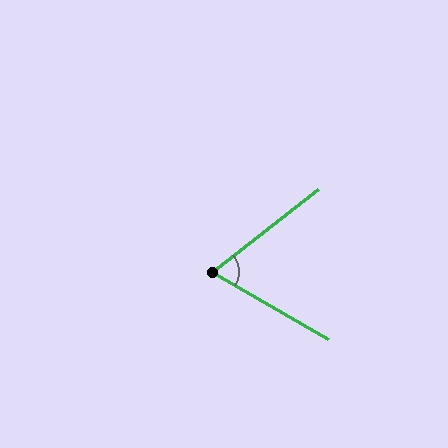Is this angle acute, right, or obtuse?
It is acute.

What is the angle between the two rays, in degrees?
Approximately 68 degrees.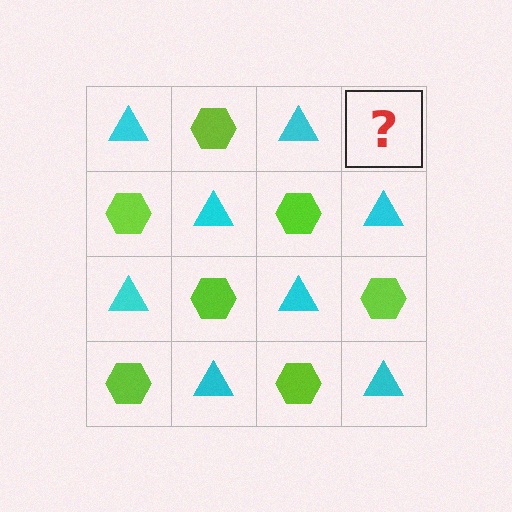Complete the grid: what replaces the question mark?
The question mark should be replaced with a lime hexagon.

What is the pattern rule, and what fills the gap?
The rule is that it alternates cyan triangle and lime hexagon in a checkerboard pattern. The gap should be filled with a lime hexagon.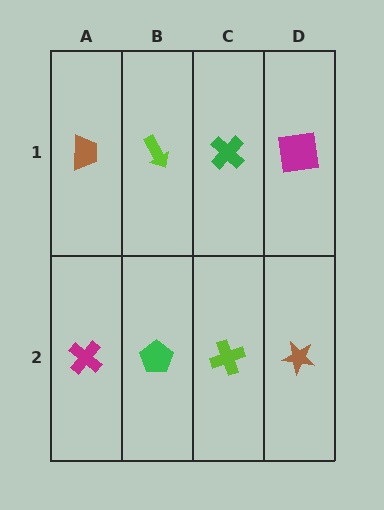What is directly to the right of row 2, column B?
A lime cross.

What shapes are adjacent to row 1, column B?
A green pentagon (row 2, column B), a brown trapezoid (row 1, column A), a green cross (row 1, column C).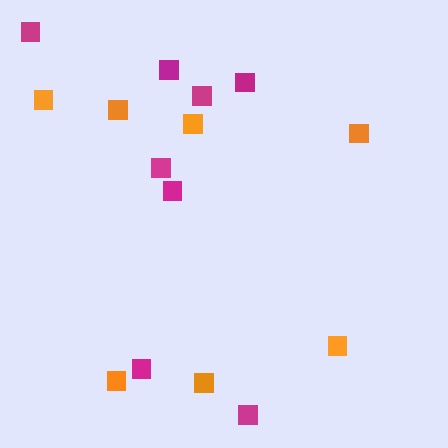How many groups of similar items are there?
There are 2 groups: one group of orange squares (7) and one group of magenta squares (8).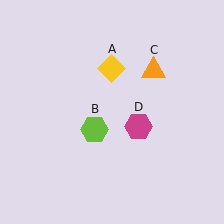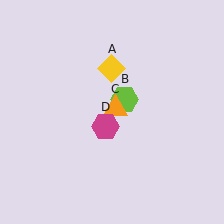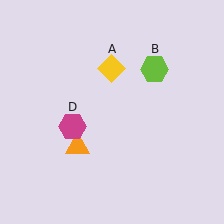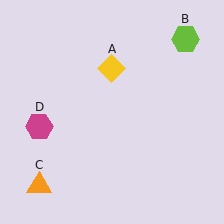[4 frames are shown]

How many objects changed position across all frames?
3 objects changed position: lime hexagon (object B), orange triangle (object C), magenta hexagon (object D).